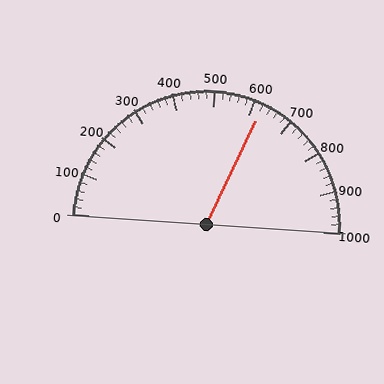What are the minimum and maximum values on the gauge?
The gauge ranges from 0 to 1000.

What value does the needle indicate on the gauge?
The needle indicates approximately 620.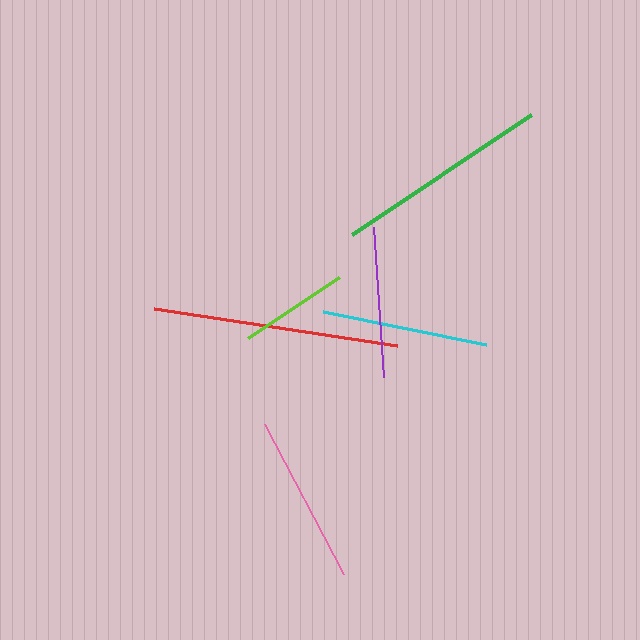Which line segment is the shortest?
The lime line is the shortest at approximately 110 pixels.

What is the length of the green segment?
The green segment is approximately 216 pixels long.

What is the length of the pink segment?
The pink segment is approximately 170 pixels long.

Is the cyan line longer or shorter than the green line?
The green line is longer than the cyan line.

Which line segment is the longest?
The red line is the longest at approximately 245 pixels.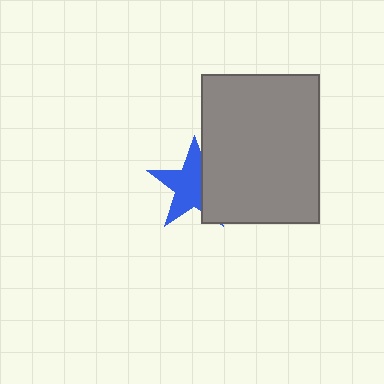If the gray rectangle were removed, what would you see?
You would see the complete blue star.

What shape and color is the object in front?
The object in front is a gray rectangle.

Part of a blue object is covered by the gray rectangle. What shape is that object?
It is a star.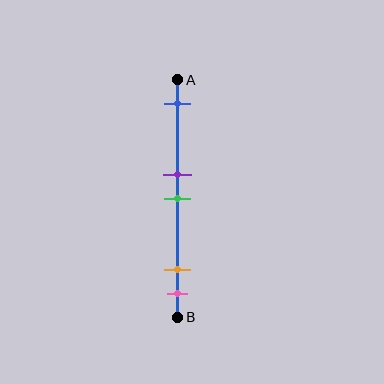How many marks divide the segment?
There are 5 marks dividing the segment.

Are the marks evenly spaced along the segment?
No, the marks are not evenly spaced.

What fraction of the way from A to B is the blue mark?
The blue mark is approximately 10% (0.1) of the way from A to B.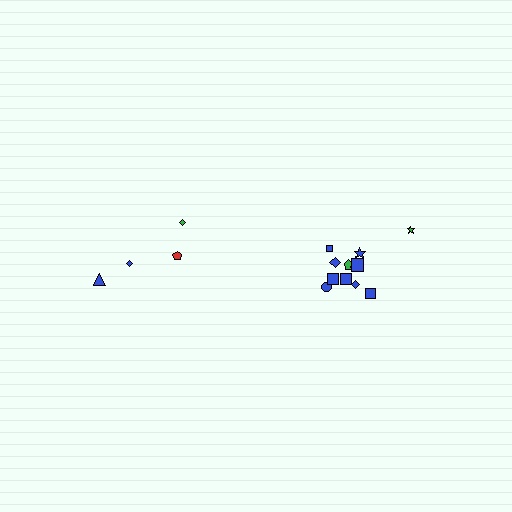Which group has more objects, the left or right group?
The right group.